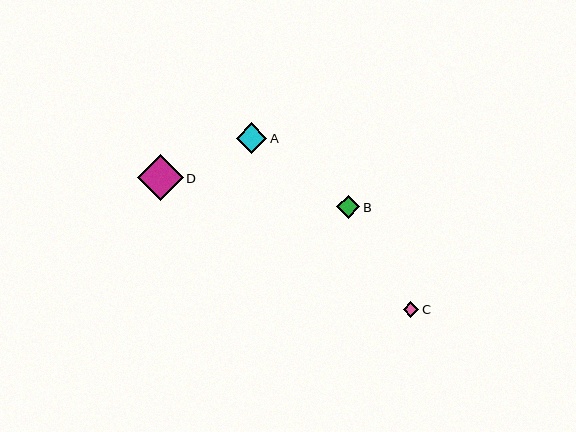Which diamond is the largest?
Diamond D is the largest with a size of approximately 46 pixels.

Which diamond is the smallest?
Diamond C is the smallest with a size of approximately 15 pixels.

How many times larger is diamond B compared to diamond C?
Diamond B is approximately 1.5 times the size of diamond C.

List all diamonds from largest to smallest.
From largest to smallest: D, A, B, C.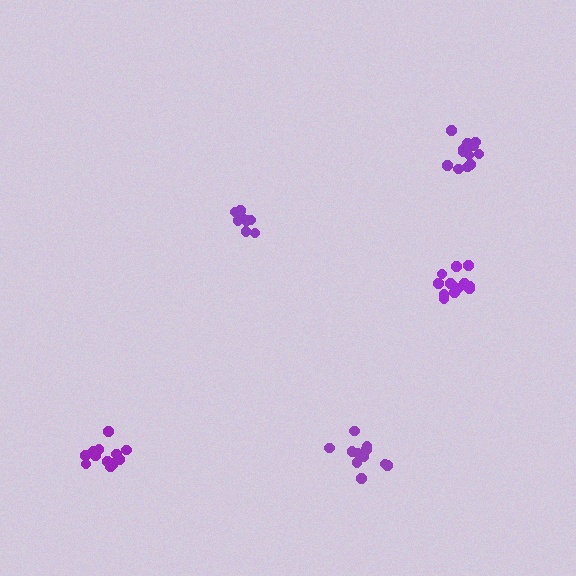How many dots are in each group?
Group 1: 13 dots, Group 2: 11 dots, Group 3: 8 dots, Group 4: 13 dots, Group 5: 13 dots (58 total).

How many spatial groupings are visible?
There are 5 spatial groupings.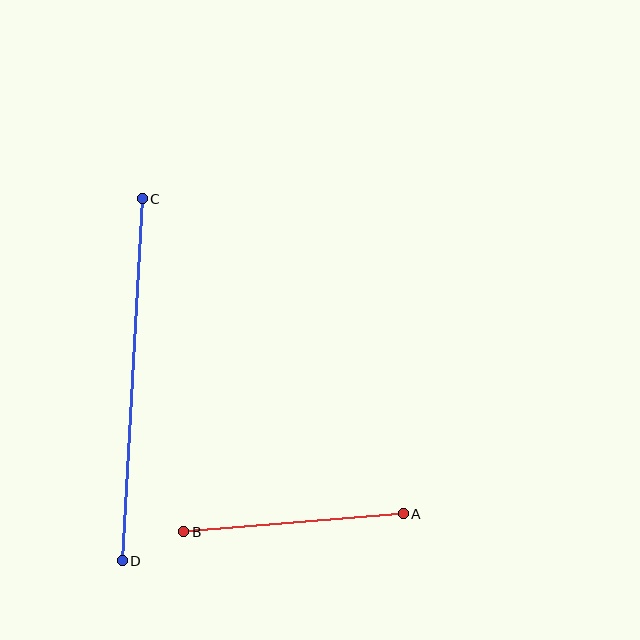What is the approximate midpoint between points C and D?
The midpoint is at approximately (132, 380) pixels.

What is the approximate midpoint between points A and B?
The midpoint is at approximately (294, 523) pixels.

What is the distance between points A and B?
The distance is approximately 220 pixels.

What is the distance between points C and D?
The distance is approximately 363 pixels.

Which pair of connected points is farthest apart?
Points C and D are farthest apart.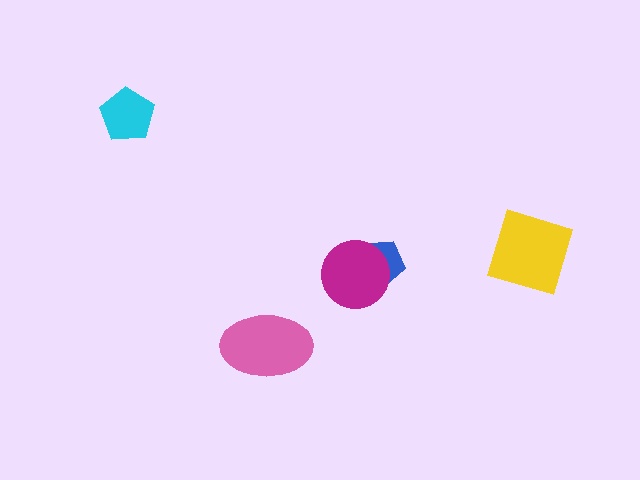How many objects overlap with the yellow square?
0 objects overlap with the yellow square.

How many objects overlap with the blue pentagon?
1 object overlaps with the blue pentagon.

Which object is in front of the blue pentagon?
The magenta circle is in front of the blue pentagon.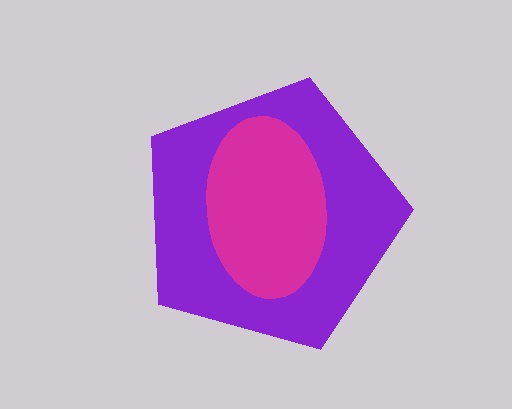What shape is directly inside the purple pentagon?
The magenta ellipse.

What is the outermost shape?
The purple pentagon.